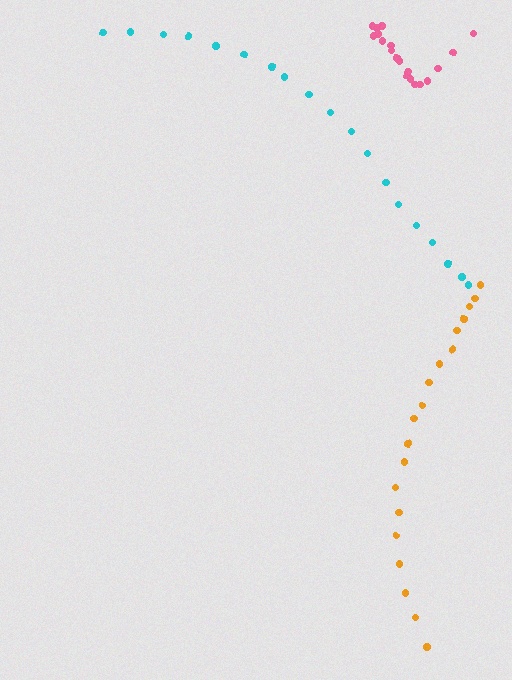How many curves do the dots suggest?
There are 3 distinct paths.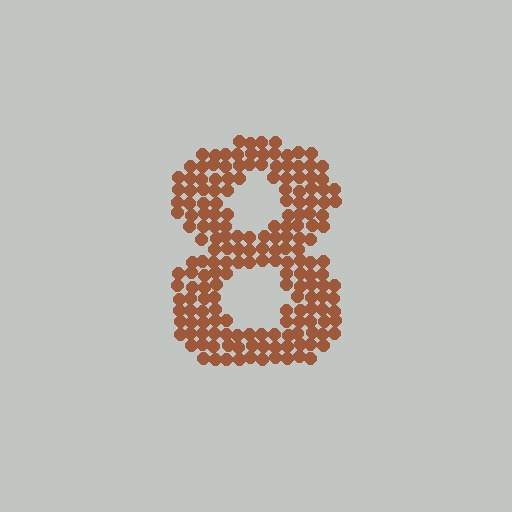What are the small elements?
The small elements are circles.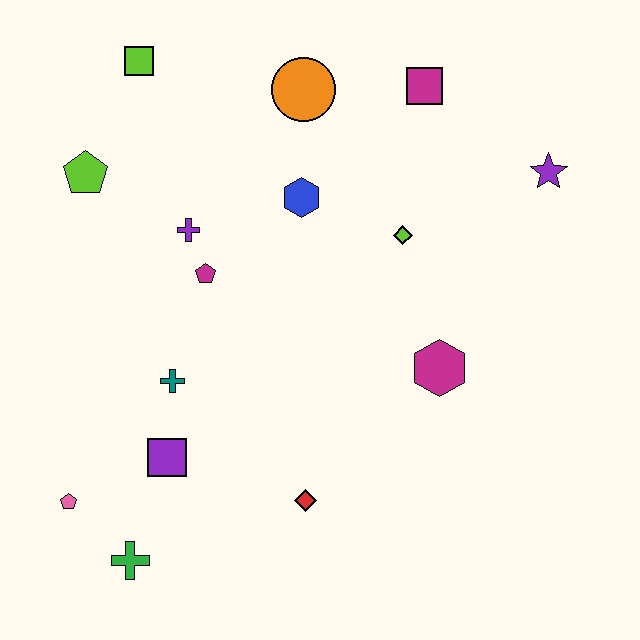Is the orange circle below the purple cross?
No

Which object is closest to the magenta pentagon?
The purple cross is closest to the magenta pentagon.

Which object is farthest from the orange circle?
The green cross is farthest from the orange circle.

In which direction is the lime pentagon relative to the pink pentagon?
The lime pentagon is above the pink pentagon.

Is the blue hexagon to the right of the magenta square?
No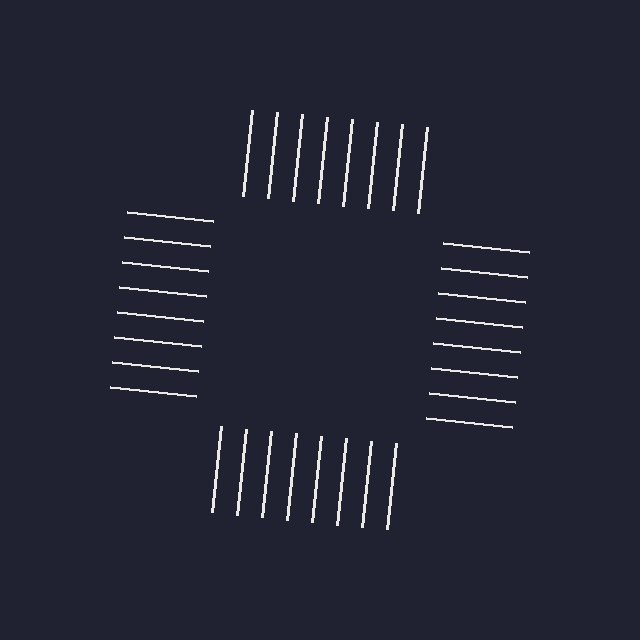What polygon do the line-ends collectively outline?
An illusory square — the line segments terminate on its edges but no continuous stroke is drawn.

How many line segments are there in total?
32 — 8 along each of the 4 edges.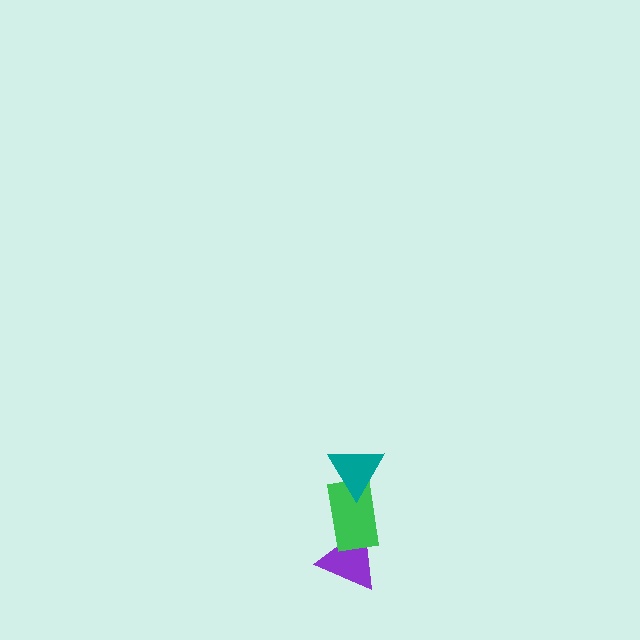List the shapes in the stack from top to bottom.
From top to bottom: the teal triangle, the green rectangle, the purple triangle.